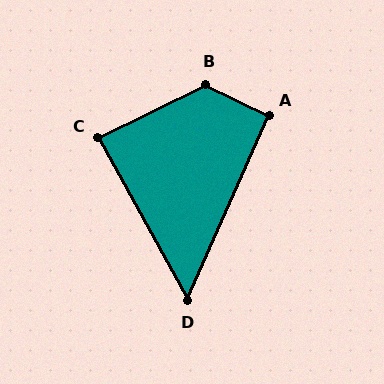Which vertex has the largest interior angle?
B, at approximately 127 degrees.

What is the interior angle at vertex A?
Approximately 92 degrees (approximately right).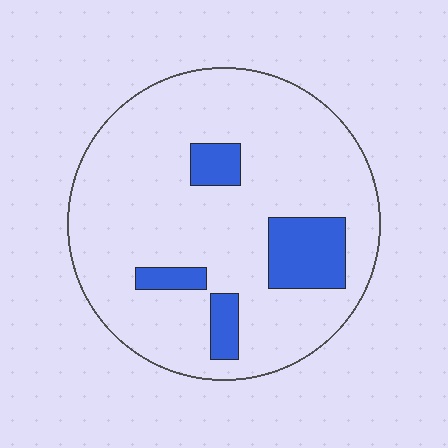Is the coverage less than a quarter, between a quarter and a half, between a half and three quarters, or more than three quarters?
Less than a quarter.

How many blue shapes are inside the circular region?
4.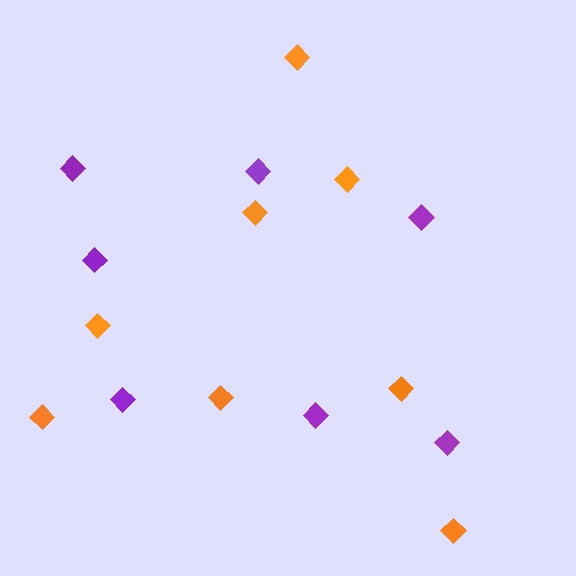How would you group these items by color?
There are 2 groups: one group of purple diamonds (7) and one group of orange diamonds (8).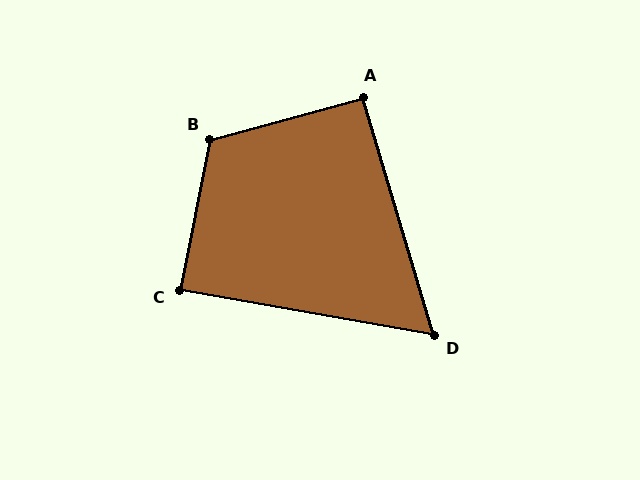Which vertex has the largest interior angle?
B, at approximately 117 degrees.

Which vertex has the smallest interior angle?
D, at approximately 63 degrees.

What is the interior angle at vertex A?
Approximately 91 degrees (approximately right).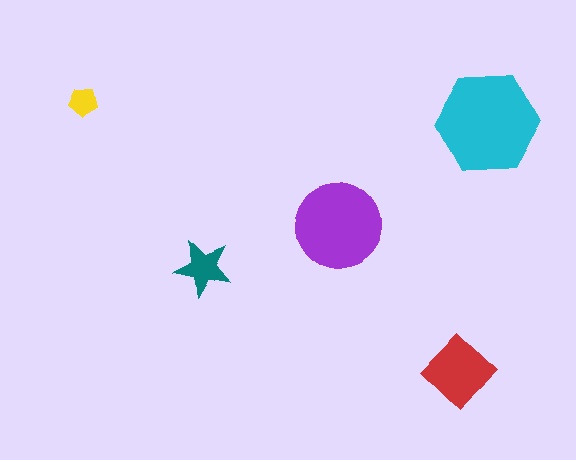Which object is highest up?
The yellow pentagon is topmost.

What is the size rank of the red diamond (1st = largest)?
3rd.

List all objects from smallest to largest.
The yellow pentagon, the teal star, the red diamond, the purple circle, the cyan hexagon.